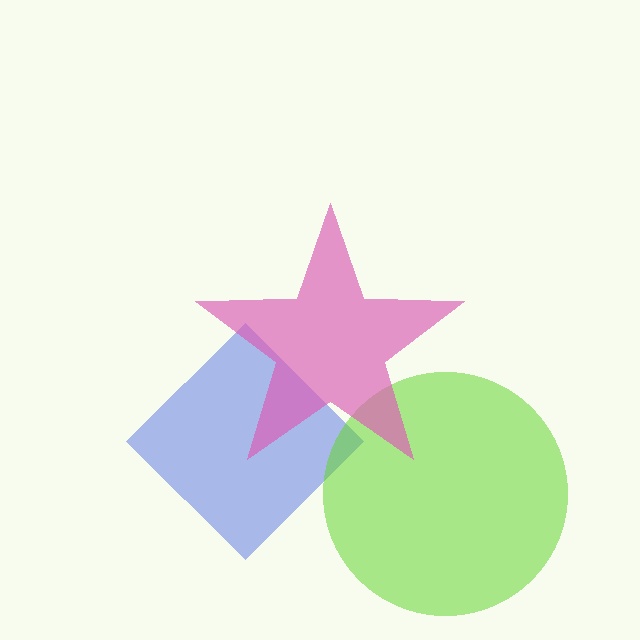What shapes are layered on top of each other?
The layered shapes are: a blue diamond, a lime circle, a pink star.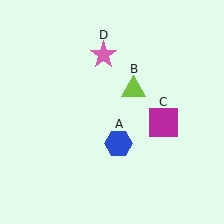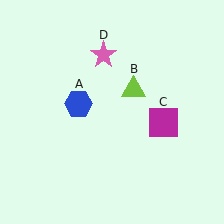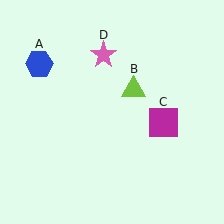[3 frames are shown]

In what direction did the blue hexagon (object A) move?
The blue hexagon (object A) moved up and to the left.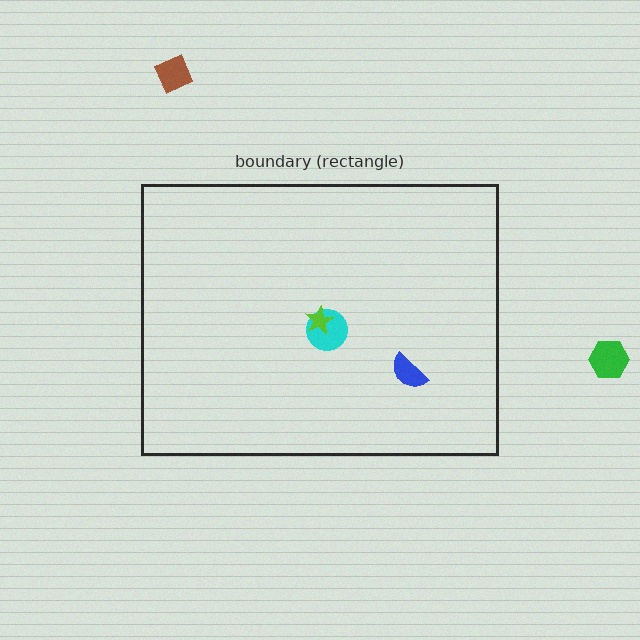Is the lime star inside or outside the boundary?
Inside.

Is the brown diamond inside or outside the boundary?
Outside.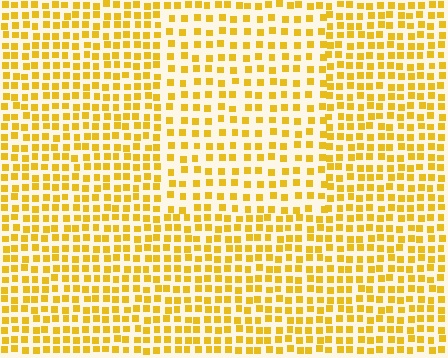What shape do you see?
I see a rectangle.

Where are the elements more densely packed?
The elements are more densely packed outside the rectangle boundary.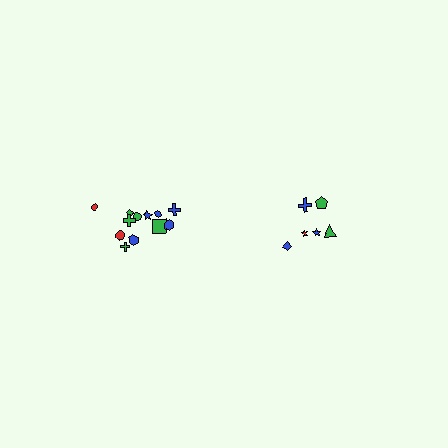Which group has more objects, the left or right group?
The left group.